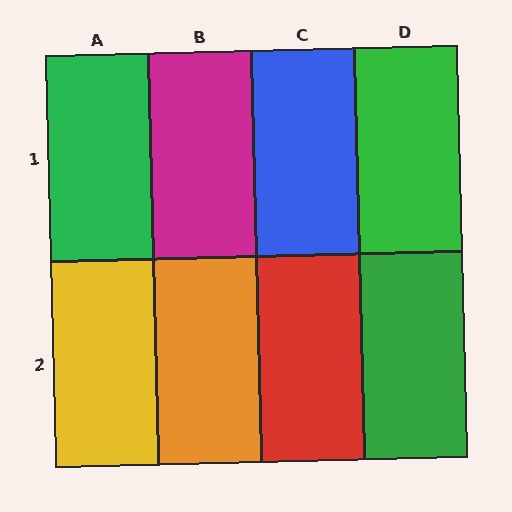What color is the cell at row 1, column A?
Green.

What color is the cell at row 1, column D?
Green.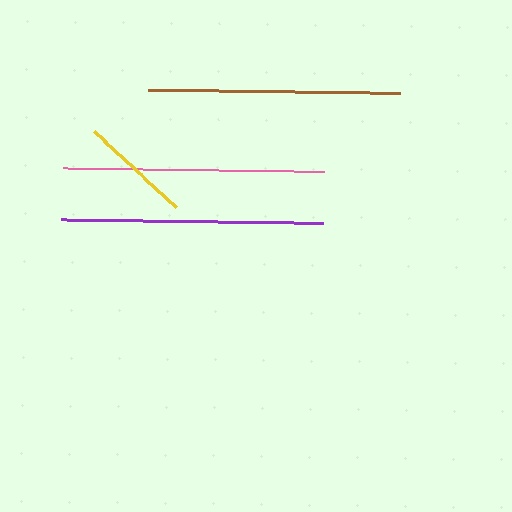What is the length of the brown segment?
The brown segment is approximately 252 pixels long.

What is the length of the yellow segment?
The yellow segment is approximately 112 pixels long.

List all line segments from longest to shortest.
From longest to shortest: purple, pink, brown, yellow.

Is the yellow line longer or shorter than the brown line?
The brown line is longer than the yellow line.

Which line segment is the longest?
The purple line is the longest at approximately 262 pixels.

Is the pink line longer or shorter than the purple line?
The purple line is longer than the pink line.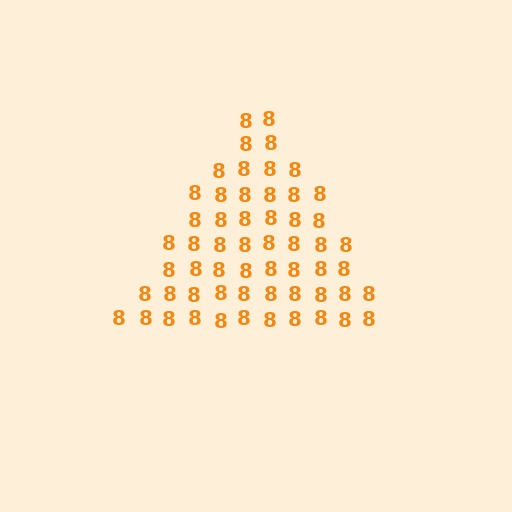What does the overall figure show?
The overall figure shows a triangle.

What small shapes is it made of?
It is made of small digit 8's.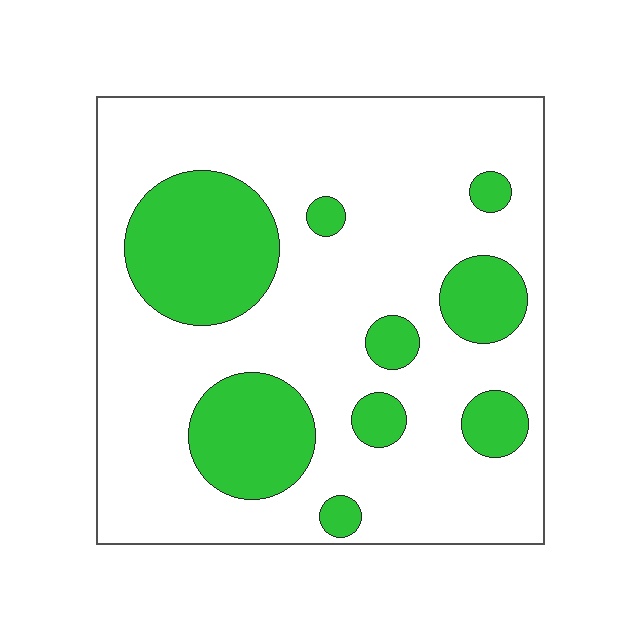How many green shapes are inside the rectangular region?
9.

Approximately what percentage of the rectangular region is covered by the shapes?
Approximately 25%.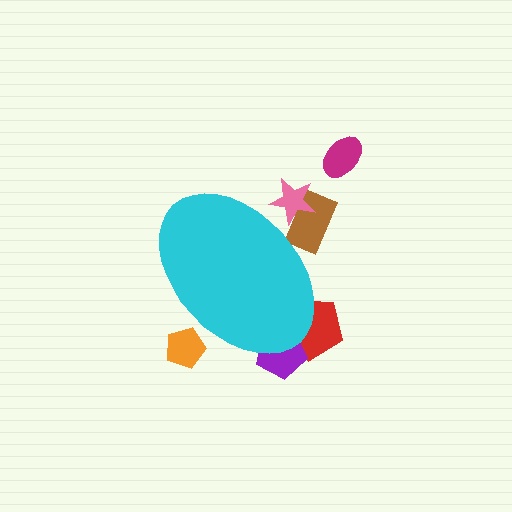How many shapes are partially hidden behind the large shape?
5 shapes are partially hidden.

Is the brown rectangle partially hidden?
Yes, the brown rectangle is partially hidden behind the cyan ellipse.